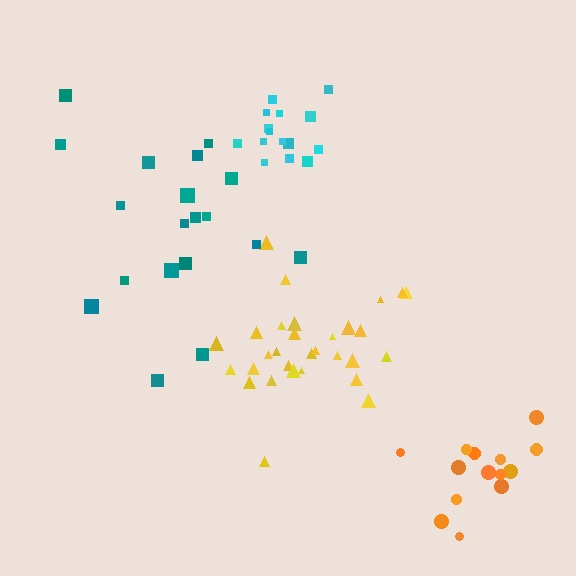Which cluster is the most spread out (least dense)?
Orange.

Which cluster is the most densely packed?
Cyan.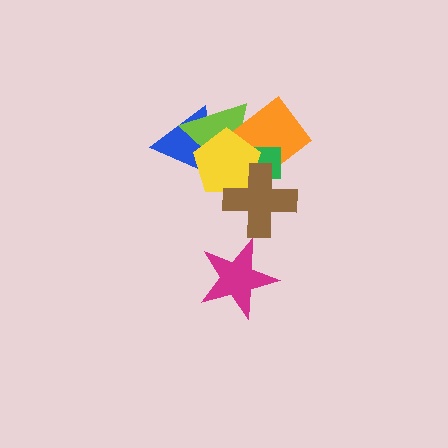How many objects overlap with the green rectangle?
4 objects overlap with the green rectangle.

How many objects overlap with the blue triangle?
3 objects overlap with the blue triangle.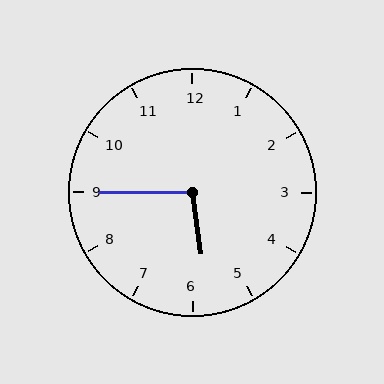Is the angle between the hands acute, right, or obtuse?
It is obtuse.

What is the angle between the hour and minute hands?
Approximately 98 degrees.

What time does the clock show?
5:45.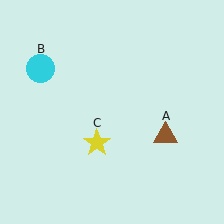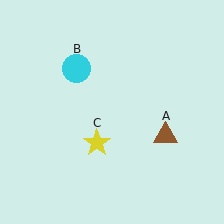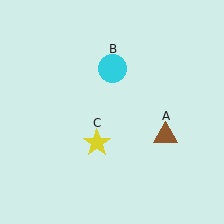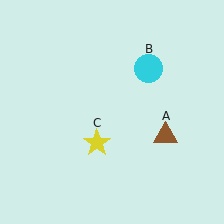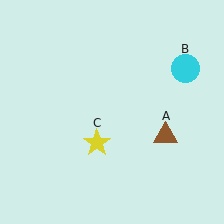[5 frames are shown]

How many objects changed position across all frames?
1 object changed position: cyan circle (object B).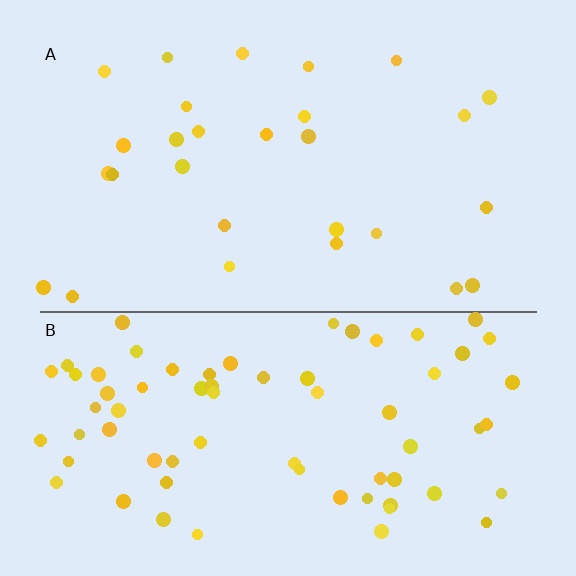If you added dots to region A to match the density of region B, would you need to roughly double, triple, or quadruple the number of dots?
Approximately triple.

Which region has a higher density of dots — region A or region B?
B (the bottom).